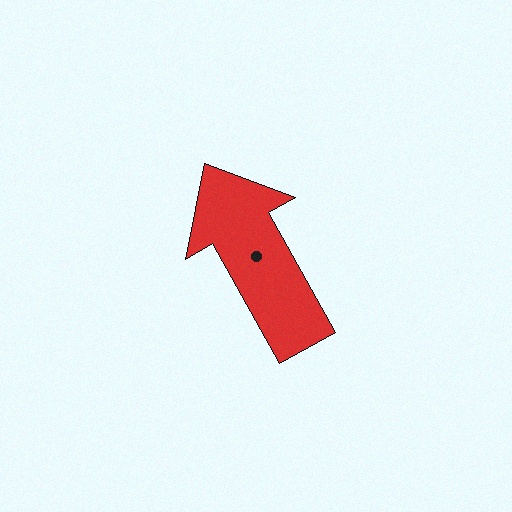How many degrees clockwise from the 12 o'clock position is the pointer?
Approximately 331 degrees.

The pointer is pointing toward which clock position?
Roughly 11 o'clock.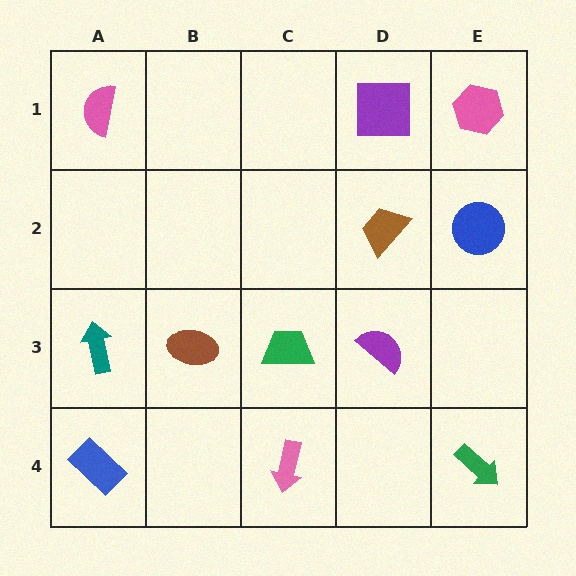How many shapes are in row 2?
2 shapes.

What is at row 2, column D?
A brown trapezoid.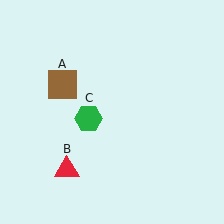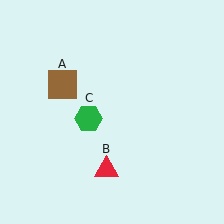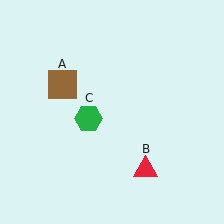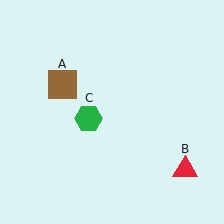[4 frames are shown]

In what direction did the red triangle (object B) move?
The red triangle (object B) moved right.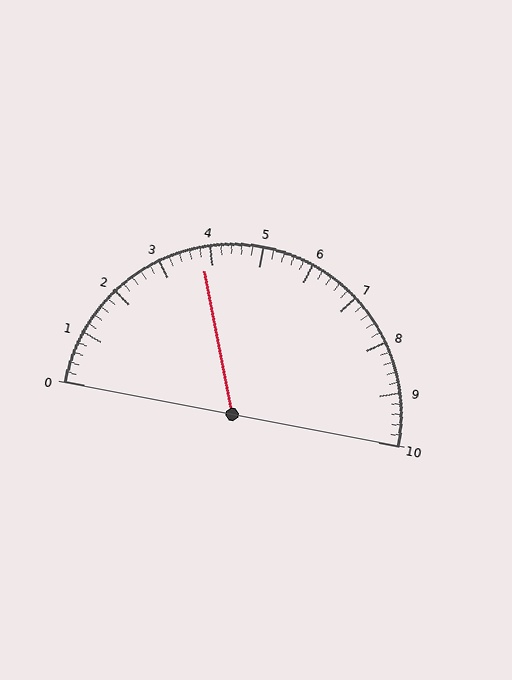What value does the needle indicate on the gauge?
The needle indicates approximately 3.8.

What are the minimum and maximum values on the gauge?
The gauge ranges from 0 to 10.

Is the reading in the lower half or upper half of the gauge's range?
The reading is in the lower half of the range (0 to 10).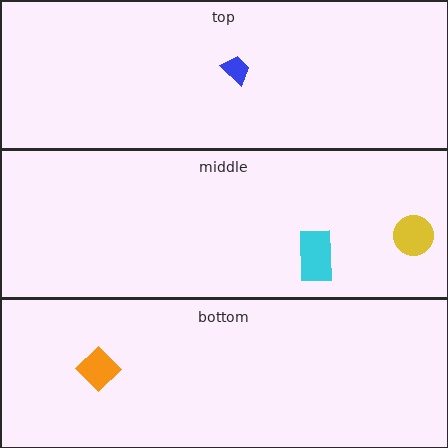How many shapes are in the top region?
1.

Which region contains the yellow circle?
The middle region.